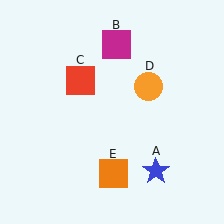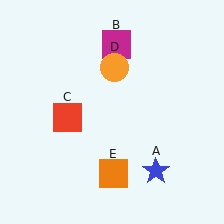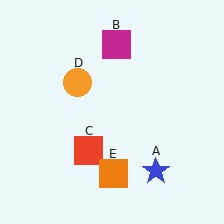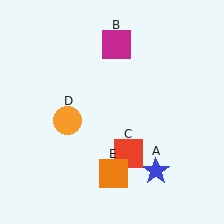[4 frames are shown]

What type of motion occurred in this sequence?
The red square (object C), orange circle (object D) rotated counterclockwise around the center of the scene.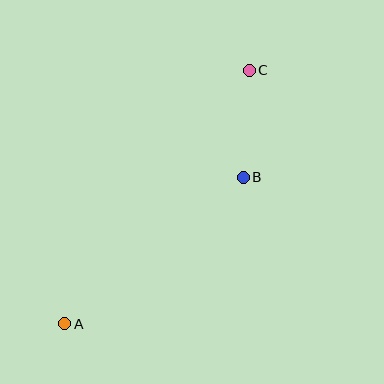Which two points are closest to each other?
Points B and C are closest to each other.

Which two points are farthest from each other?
Points A and C are farthest from each other.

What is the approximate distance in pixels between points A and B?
The distance between A and B is approximately 231 pixels.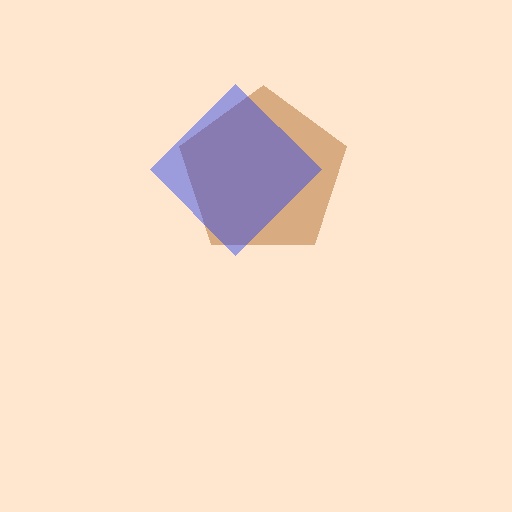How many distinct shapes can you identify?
There are 2 distinct shapes: a brown pentagon, a blue diamond.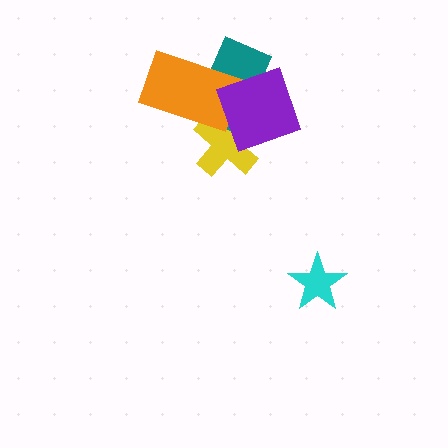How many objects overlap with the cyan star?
0 objects overlap with the cyan star.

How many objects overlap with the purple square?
3 objects overlap with the purple square.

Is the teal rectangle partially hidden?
Yes, it is partially covered by another shape.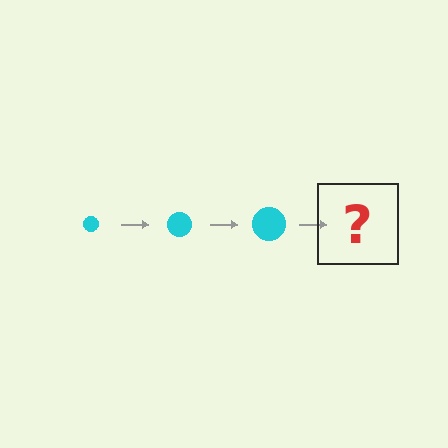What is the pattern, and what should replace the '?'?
The pattern is that the circle gets progressively larger each step. The '?' should be a cyan circle, larger than the previous one.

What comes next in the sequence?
The next element should be a cyan circle, larger than the previous one.